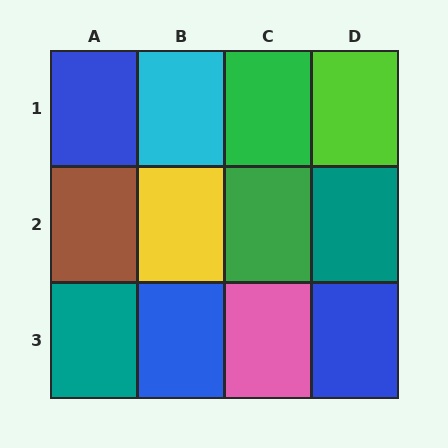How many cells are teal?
2 cells are teal.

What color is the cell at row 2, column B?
Yellow.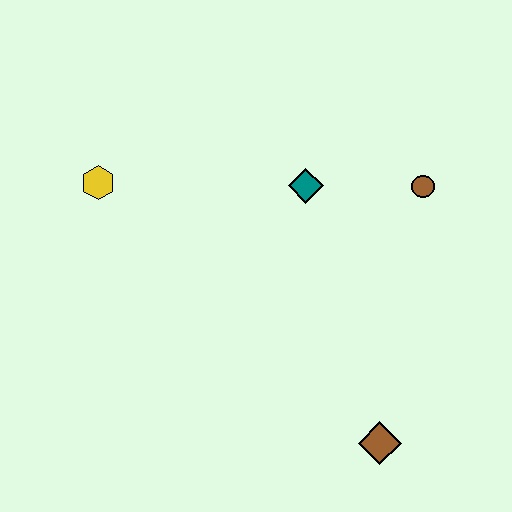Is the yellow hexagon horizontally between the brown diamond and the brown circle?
No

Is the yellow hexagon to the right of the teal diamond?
No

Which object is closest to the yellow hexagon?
The teal diamond is closest to the yellow hexagon.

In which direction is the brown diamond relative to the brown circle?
The brown diamond is below the brown circle.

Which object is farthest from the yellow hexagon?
The brown diamond is farthest from the yellow hexagon.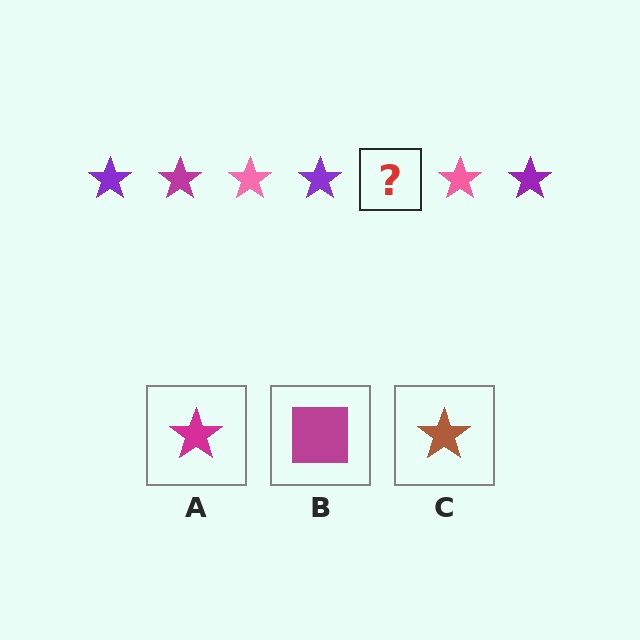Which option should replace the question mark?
Option A.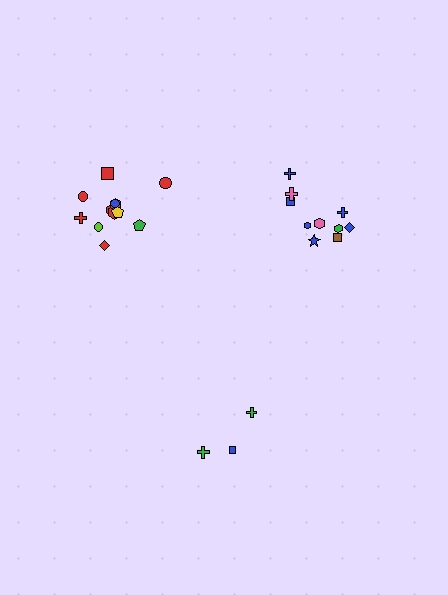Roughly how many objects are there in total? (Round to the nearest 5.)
Roughly 25 objects in total.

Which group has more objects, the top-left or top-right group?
The top-left group.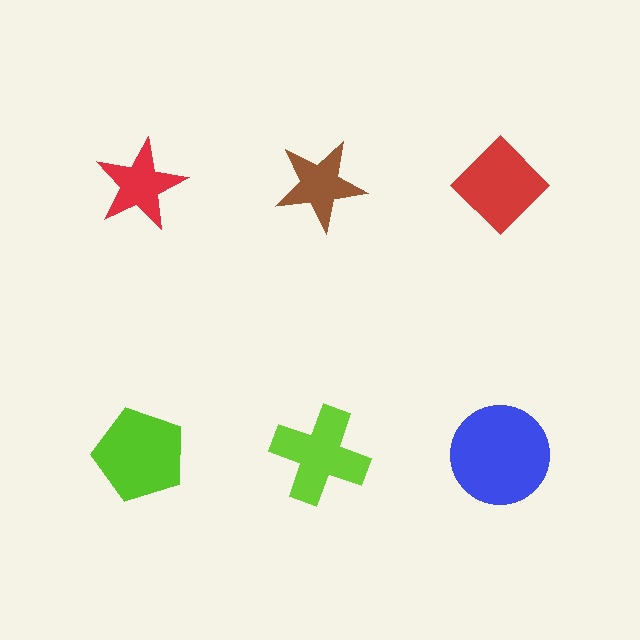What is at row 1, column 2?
A brown star.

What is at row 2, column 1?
A lime pentagon.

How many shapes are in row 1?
3 shapes.